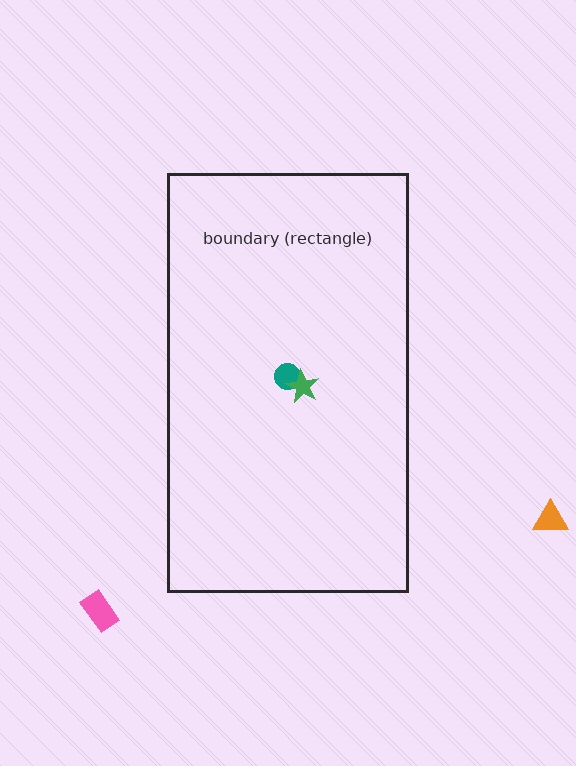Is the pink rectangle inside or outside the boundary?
Outside.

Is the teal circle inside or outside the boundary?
Inside.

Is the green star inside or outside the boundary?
Inside.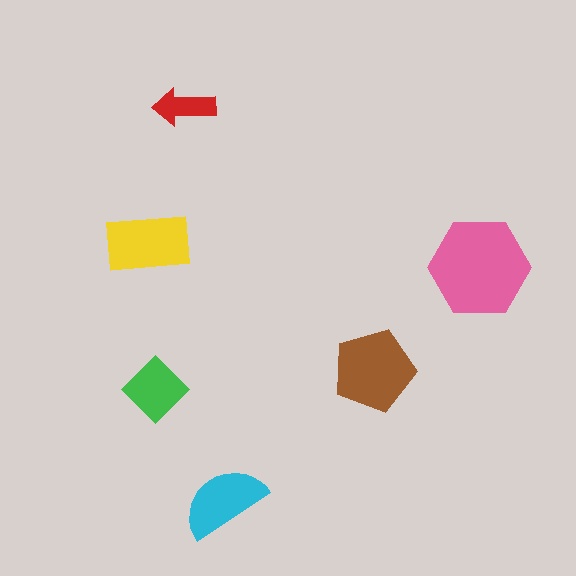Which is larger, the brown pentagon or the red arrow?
The brown pentagon.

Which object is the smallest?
The red arrow.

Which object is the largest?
The pink hexagon.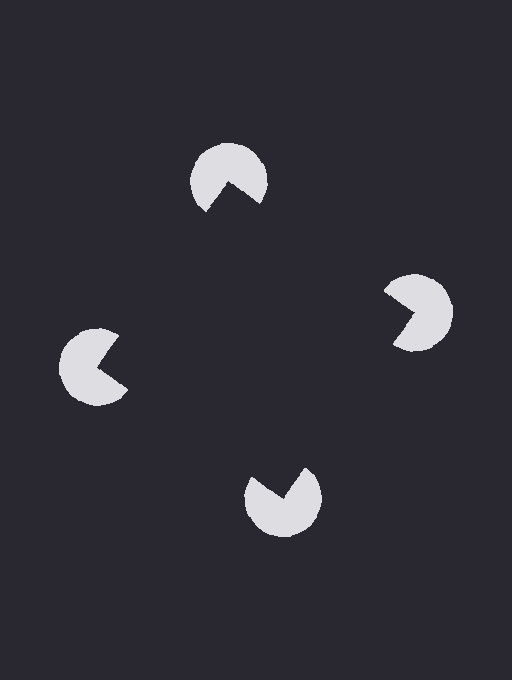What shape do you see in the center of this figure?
An illusory square — its edges are inferred from the aligned wedge cuts in the pac-man discs, not physically drawn.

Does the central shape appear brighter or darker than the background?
It typically appears slightly darker than the background, even though no actual brightness change is drawn.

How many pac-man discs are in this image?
There are 4 — one at each vertex of the illusory square.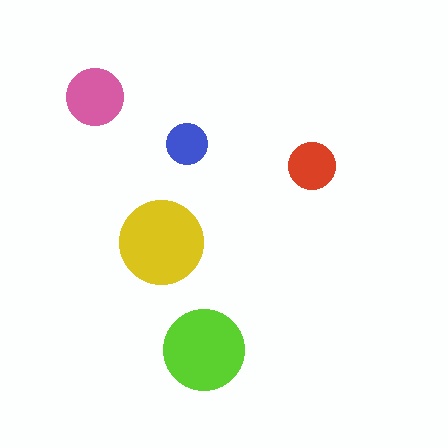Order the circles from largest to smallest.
the yellow one, the lime one, the pink one, the red one, the blue one.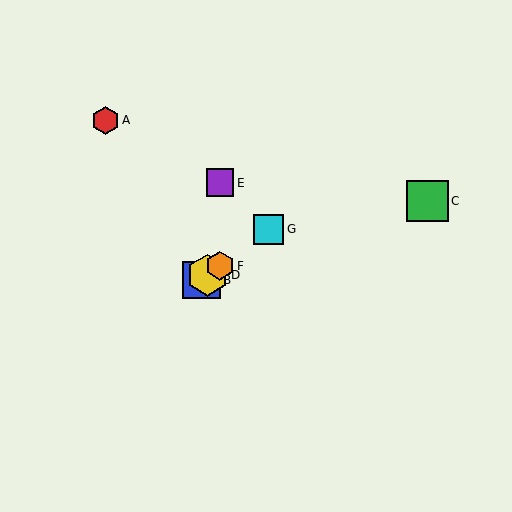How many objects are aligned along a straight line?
4 objects (B, D, F, G) are aligned along a straight line.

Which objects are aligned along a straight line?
Objects B, D, F, G are aligned along a straight line.